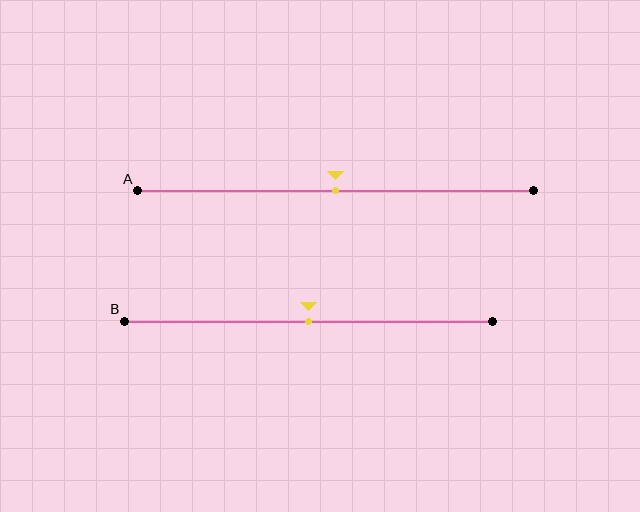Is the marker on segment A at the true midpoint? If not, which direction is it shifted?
Yes, the marker on segment A is at the true midpoint.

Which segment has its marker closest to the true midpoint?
Segment A has its marker closest to the true midpoint.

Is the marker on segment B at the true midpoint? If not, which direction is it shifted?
Yes, the marker on segment B is at the true midpoint.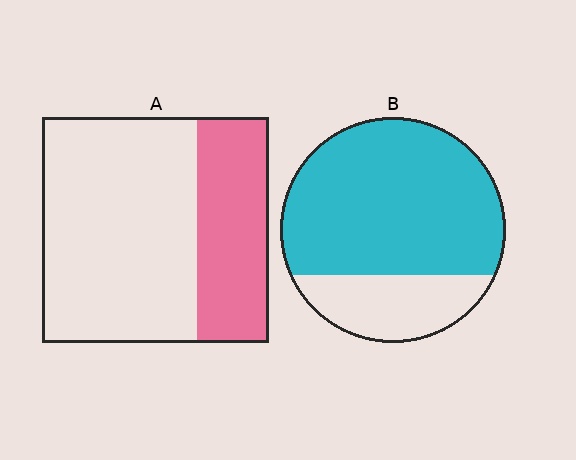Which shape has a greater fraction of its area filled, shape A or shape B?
Shape B.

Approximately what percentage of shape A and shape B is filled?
A is approximately 30% and B is approximately 75%.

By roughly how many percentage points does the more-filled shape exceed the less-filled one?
By roughly 45 percentage points (B over A).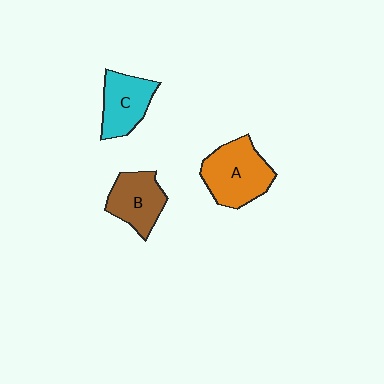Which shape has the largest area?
Shape A (orange).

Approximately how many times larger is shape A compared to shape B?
Approximately 1.3 times.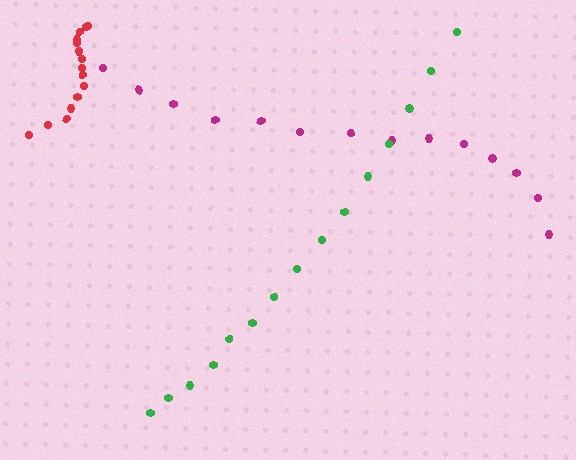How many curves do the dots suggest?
There are 3 distinct paths.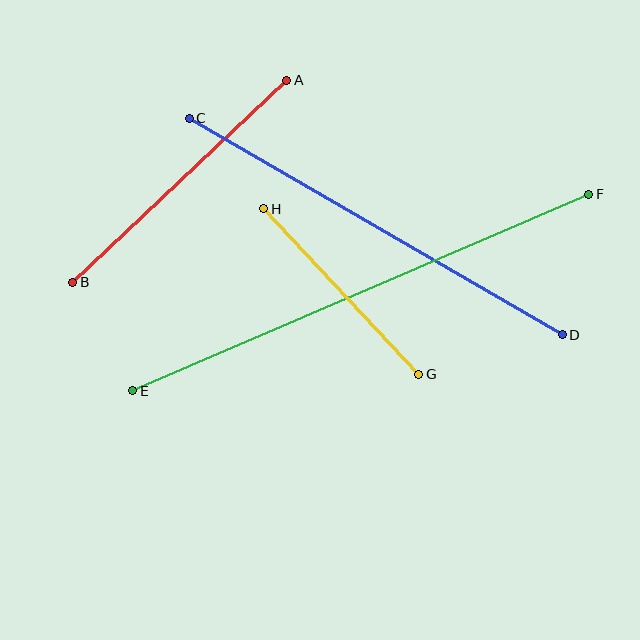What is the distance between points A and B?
The distance is approximately 294 pixels.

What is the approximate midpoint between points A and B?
The midpoint is at approximately (180, 181) pixels.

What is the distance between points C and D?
The distance is approximately 431 pixels.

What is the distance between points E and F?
The distance is approximately 497 pixels.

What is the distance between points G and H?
The distance is approximately 227 pixels.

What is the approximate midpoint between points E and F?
The midpoint is at approximately (361, 293) pixels.